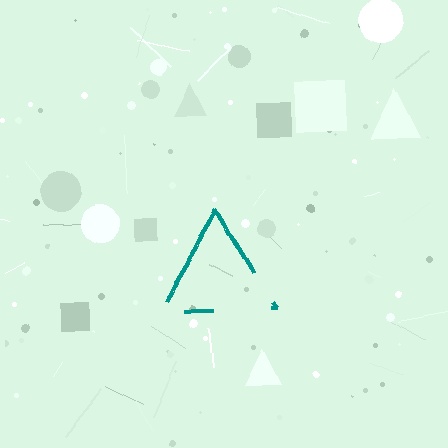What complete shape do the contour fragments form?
The contour fragments form a triangle.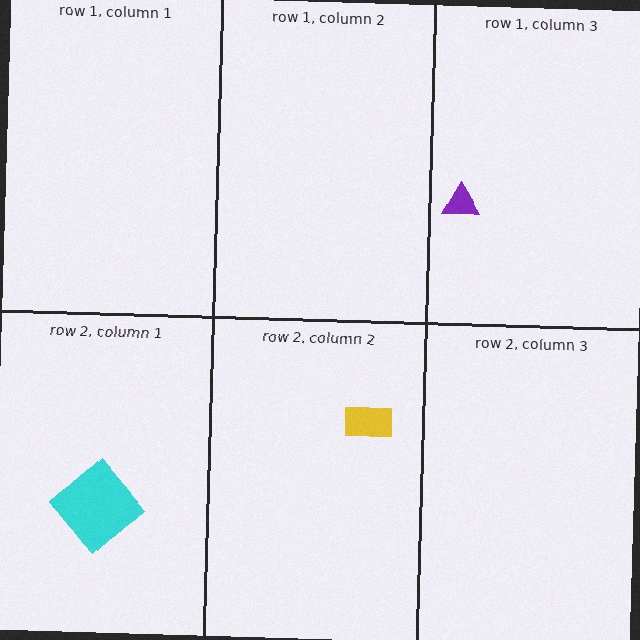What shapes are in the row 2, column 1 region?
The cyan diamond.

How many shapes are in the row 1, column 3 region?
1.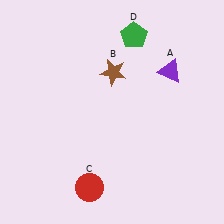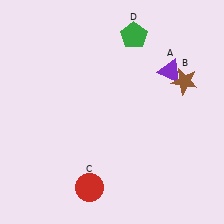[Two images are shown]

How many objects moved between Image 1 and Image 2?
1 object moved between the two images.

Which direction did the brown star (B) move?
The brown star (B) moved right.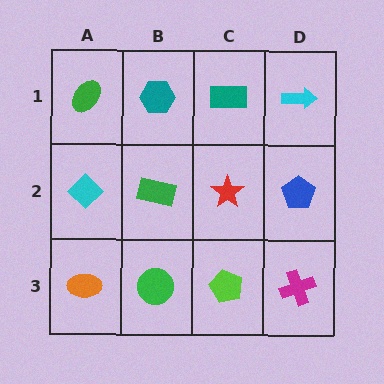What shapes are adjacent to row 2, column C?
A teal rectangle (row 1, column C), a lime pentagon (row 3, column C), a green rectangle (row 2, column B), a blue pentagon (row 2, column D).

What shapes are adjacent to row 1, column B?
A green rectangle (row 2, column B), a green ellipse (row 1, column A), a teal rectangle (row 1, column C).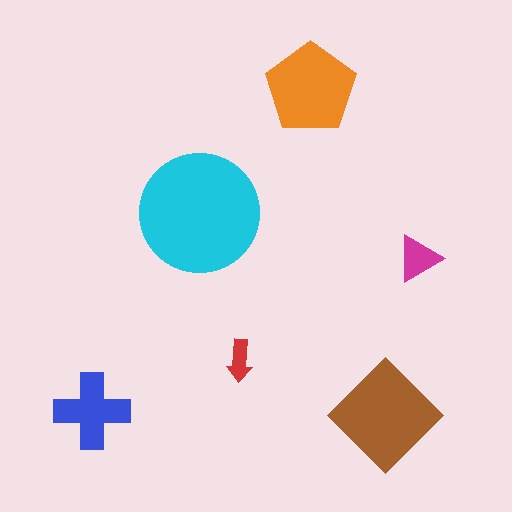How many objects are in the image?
There are 6 objects in the image.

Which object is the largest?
The cyan circle.